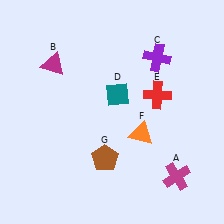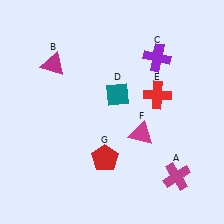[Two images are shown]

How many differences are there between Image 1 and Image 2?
There are 2 differences between the two images.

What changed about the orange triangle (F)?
In Image 1, F is orange. In Image 2, it changed to magenta.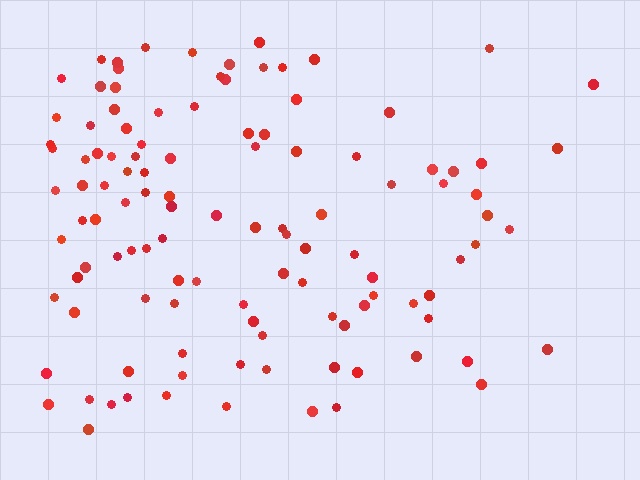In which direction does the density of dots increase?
From right to left, with the left side densest.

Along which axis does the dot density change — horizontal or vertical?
Horizontal.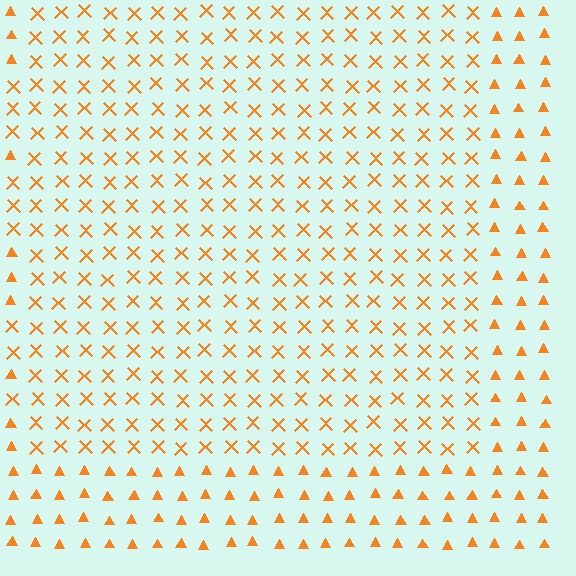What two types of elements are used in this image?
The image uses X marks inside the rectangle region and triangles outside it.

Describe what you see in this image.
The image is filled with small orange elements arranged in a uniform grid. A rectangle-shaped region contains X marks, while the surrounding area contains triangles. The boundary is defined purely by the change in element shape.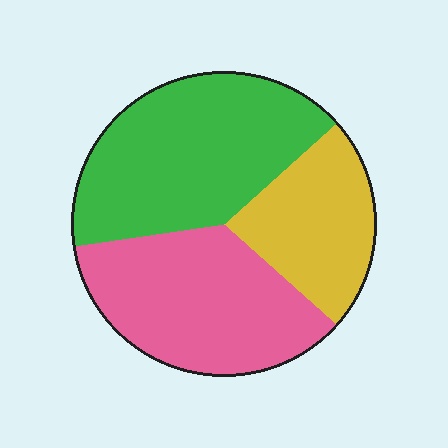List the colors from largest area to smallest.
From largest to smallest: green, pink, yellow.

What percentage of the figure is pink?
Pink covers about 35% of the figure.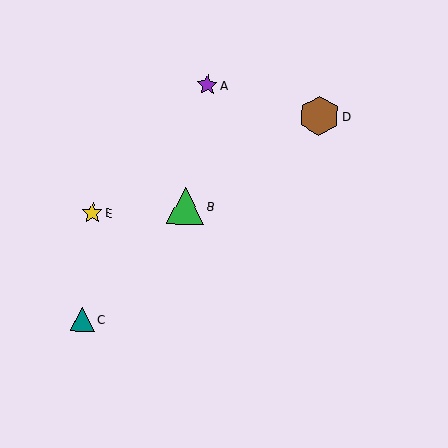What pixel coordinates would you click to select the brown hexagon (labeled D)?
Click at (319, 116) to select the brown hexagon D.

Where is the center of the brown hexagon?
The center of the brown hexagon is at (319, 116).